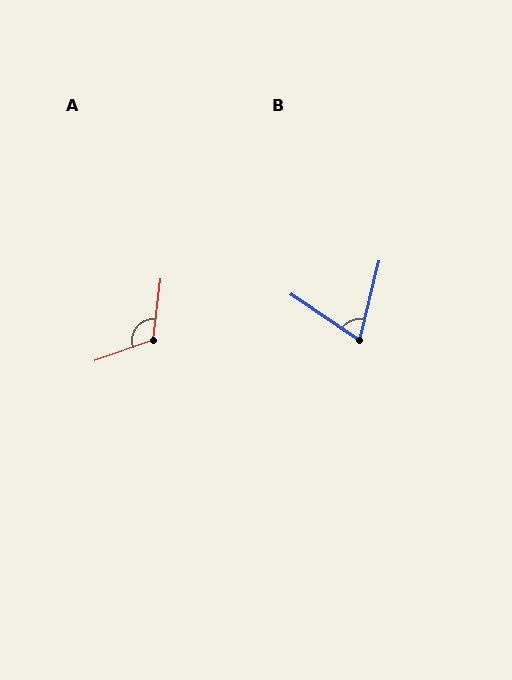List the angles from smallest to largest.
B (69°), A (117°).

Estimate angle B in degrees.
Approximately 69 degrees.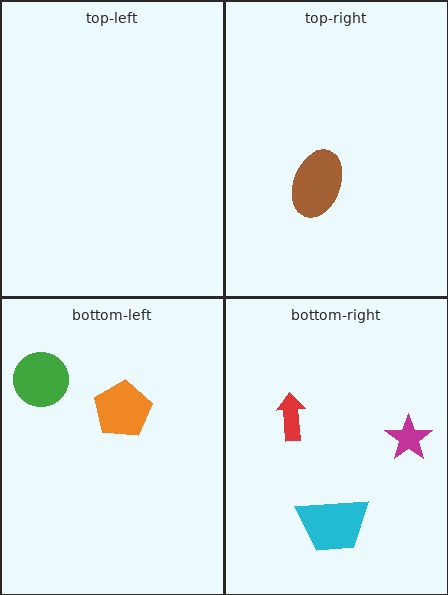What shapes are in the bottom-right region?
The cyan trapezoid, the magenta star, the red arrow.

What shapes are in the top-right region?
The brown ellipse.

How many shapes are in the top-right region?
1.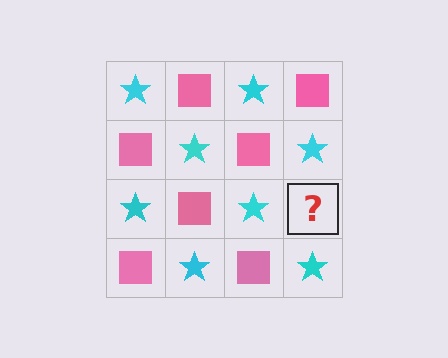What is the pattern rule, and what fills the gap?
The rule is that it alternates cyan star and pink square in a checkerboard pattern. The gap should be filled with a pink square.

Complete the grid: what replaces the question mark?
The question mark should be replaced with a pink square.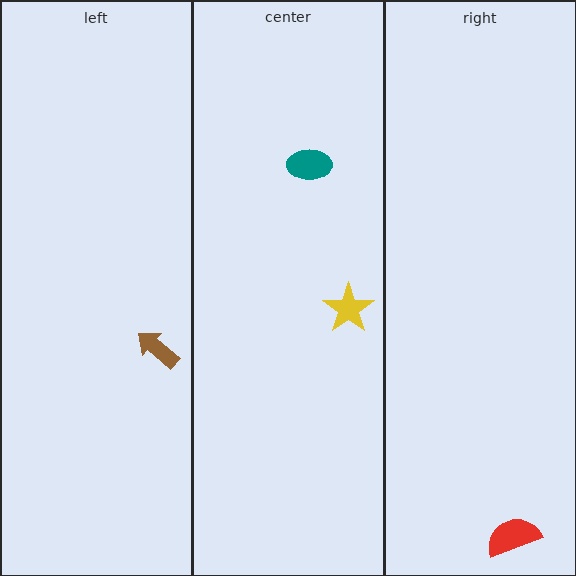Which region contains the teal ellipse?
The center region.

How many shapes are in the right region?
1.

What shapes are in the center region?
The teal ellipse, the yellow star.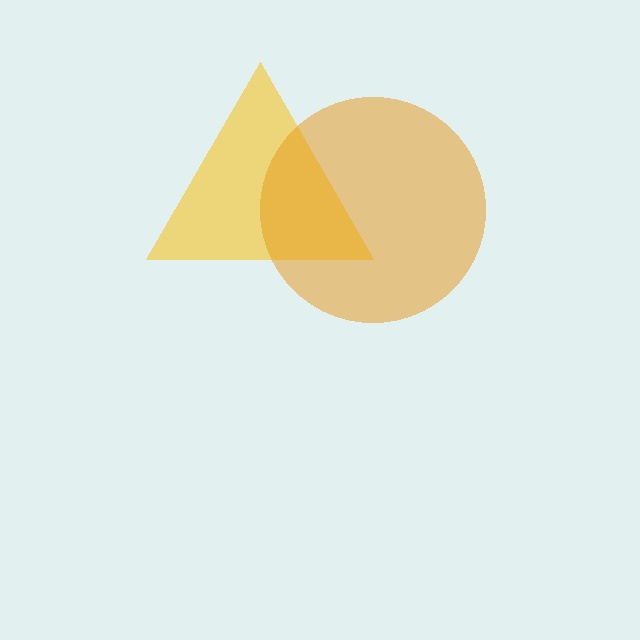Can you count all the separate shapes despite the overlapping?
Yes, there are 2 separate shapes.